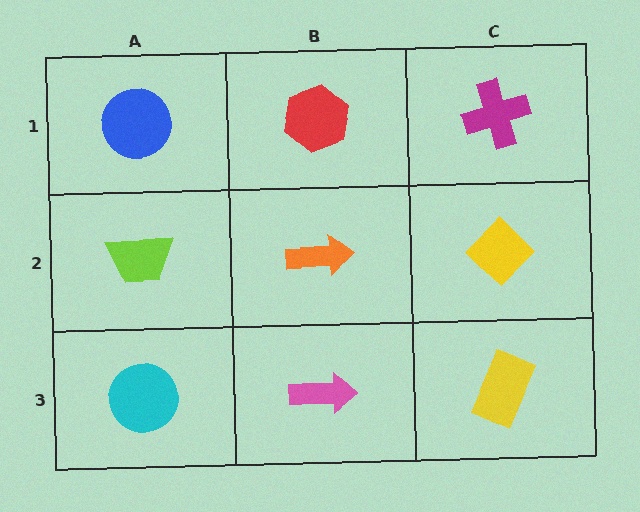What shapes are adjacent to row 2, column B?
A red hexagon (row 1, column B), a pink arrow (row 3, column B), a lime trapezoid (row 2, column A), a yellow diamond (row 2, column C).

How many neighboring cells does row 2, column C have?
3.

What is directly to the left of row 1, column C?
A red hexagon.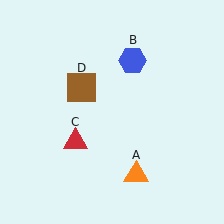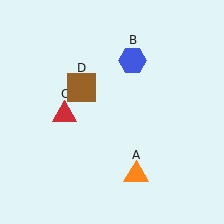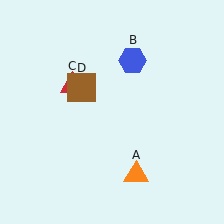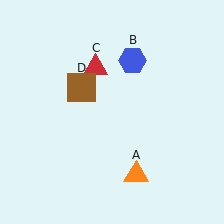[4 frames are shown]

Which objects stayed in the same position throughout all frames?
Orange triangle (object A) and blue hexagon (object B) and brown square (object D) remained stationary.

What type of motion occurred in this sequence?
The red triangle (object C) rotated clockwise around the center of the scene.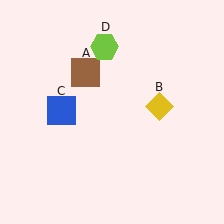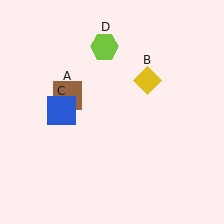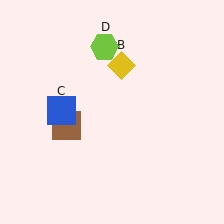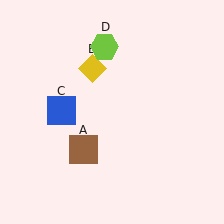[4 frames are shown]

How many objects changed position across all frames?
2 objects changed position: brown square (object A), yellow diamond (object B).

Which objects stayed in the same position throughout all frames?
Blue square (object C) and lime hexagon (object D) remained stationary.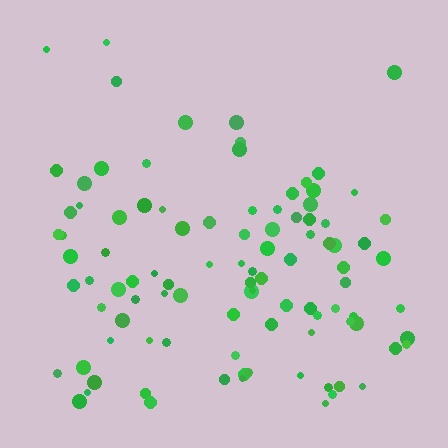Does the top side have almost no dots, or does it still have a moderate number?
Still a moderate number, just noticeably fewer than the bottom.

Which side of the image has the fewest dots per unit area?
The top.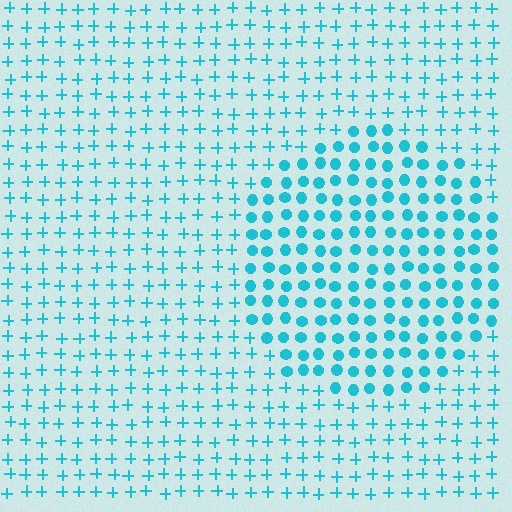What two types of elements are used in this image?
The image uses circles inside the circle region and plus signs outside it.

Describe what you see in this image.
The image is filled with small cyan elements arranged in a uniform grid. A circle-shaped region contains circles, while the surrounding area contains plus signs. The boundary is defined purely by the change in element shape.